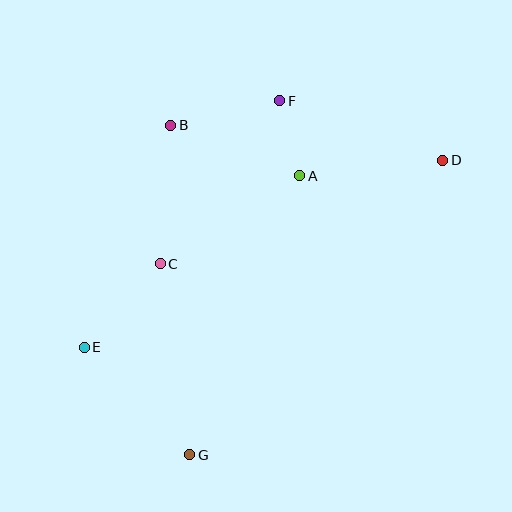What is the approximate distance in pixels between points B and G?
The distance between B and G is approximately 330 pixels.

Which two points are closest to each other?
Points A and F are closest to each other.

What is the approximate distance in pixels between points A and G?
The distance between A and G is approximately 300 pixels.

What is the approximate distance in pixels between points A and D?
The distance between A and D is approximately 144 pixels.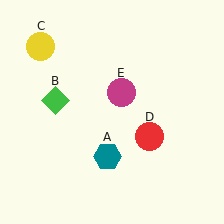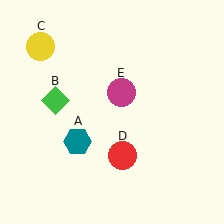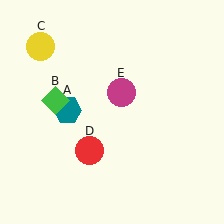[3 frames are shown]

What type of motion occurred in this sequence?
The teal hexagon (object A), red circle (object D) rotated clockwise around the center of the scene.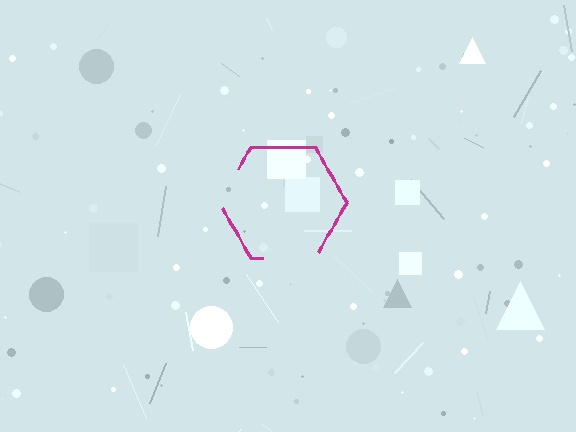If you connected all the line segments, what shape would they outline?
They would outline a hexagon.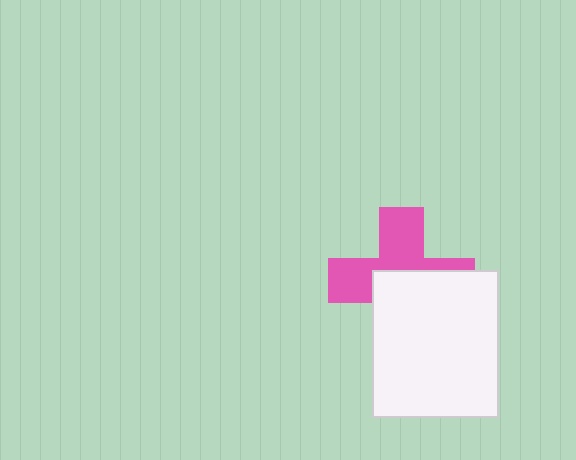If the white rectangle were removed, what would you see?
You would see the complete pink cross.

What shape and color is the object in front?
The object in front is a white rectangle.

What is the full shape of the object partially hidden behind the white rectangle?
The partially hidden object is a pink cross.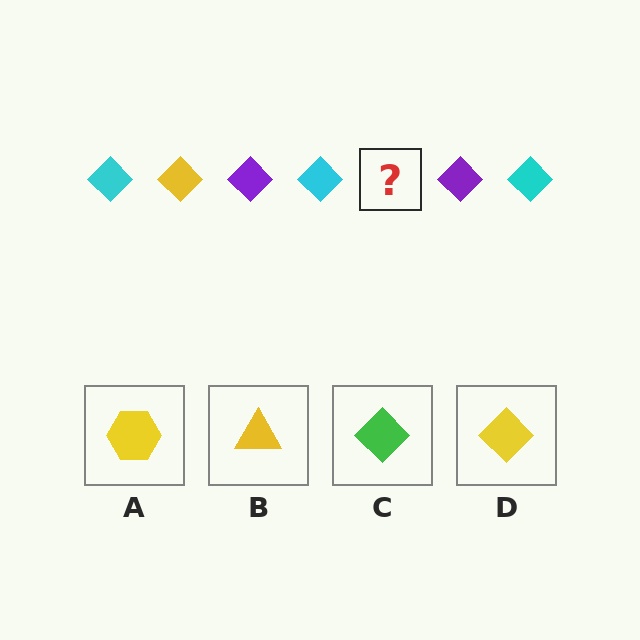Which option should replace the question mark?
Option D.